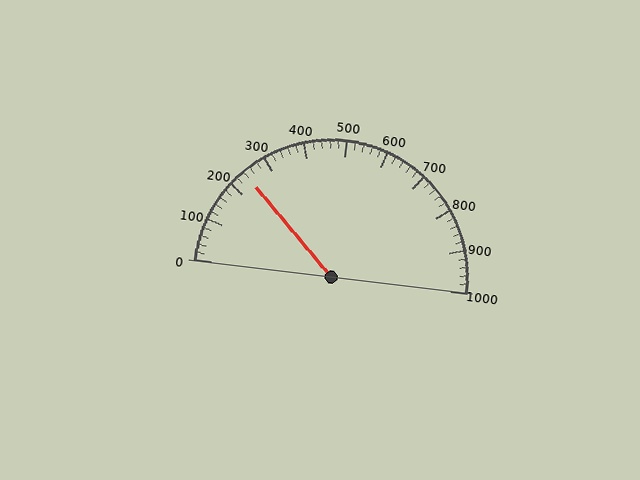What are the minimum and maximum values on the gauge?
The gauge ranges from 0 to 1000.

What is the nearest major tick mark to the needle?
The nearest major tick mark is 200.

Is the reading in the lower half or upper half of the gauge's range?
The reading is in the lower half of the range (0 to 1000).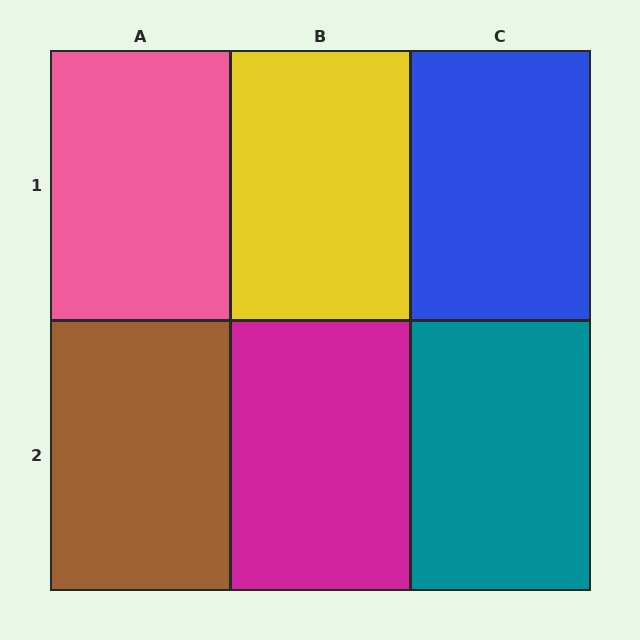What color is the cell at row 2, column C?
Teal.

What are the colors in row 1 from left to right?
Pink, yellow, blue.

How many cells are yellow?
1 cell is yellow.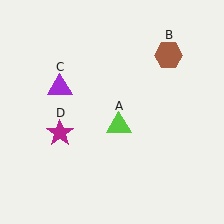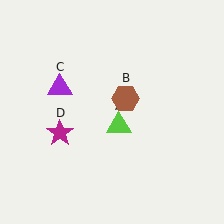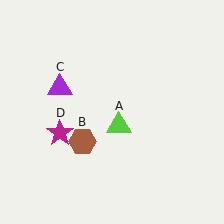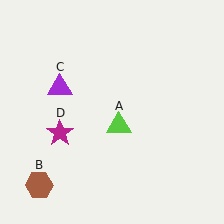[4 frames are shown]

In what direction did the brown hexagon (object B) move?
The brown hexagon (object B) moved down and to the left.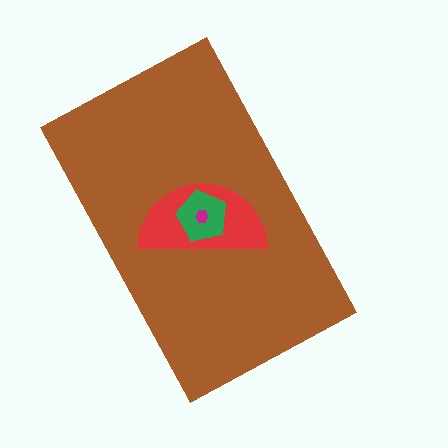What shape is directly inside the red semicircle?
The green pentagon.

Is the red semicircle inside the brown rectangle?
Yes.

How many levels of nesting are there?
4.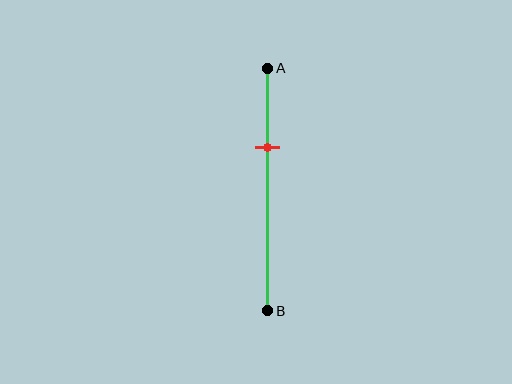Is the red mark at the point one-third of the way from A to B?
Yes, the mark is approximately at the one-third point.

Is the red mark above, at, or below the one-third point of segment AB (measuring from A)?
The red mark is approximately at the one-third point of segment AB.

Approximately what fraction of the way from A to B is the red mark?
The red mark is approximately 35% of the way from A to B.